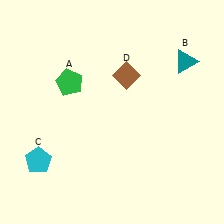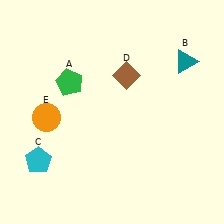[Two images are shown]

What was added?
An orange circle (E) was added in Image 2.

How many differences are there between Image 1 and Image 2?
There is 1 difference between the two images.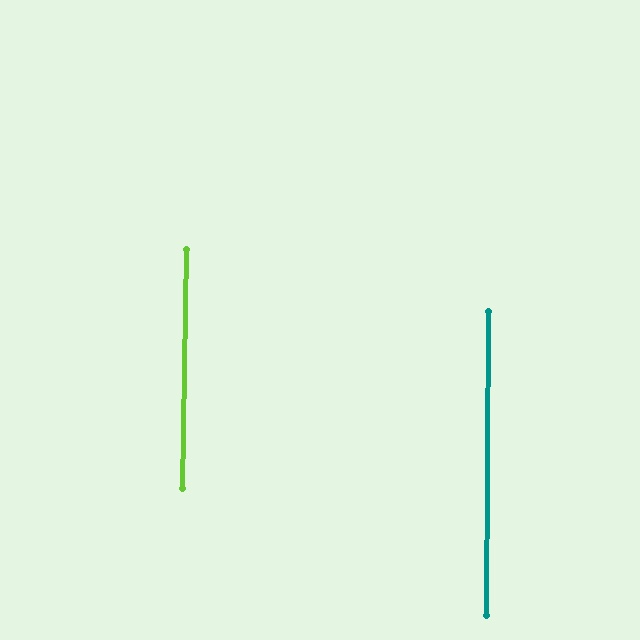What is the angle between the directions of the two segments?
Approximately 0 degrees.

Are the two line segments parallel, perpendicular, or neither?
Parallel — their directions differ by only 0.5°.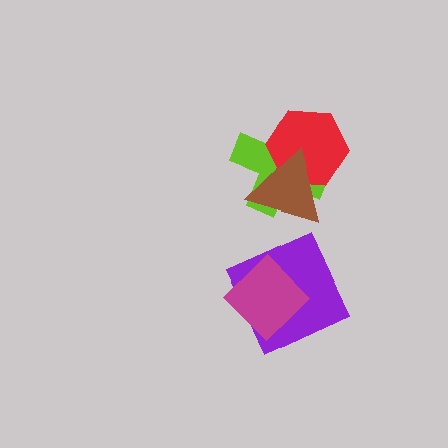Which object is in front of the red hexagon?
The brown triangle is in front of the red hexagon.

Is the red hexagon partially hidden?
Yes, it is partially covered by another shape.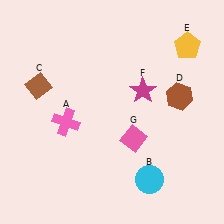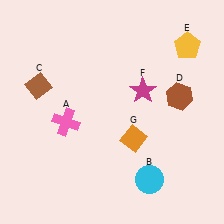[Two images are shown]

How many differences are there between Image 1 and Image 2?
There is 1 difference between the two images.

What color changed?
The diamond (G) changed from pink in Image 1 to orange in Image 2.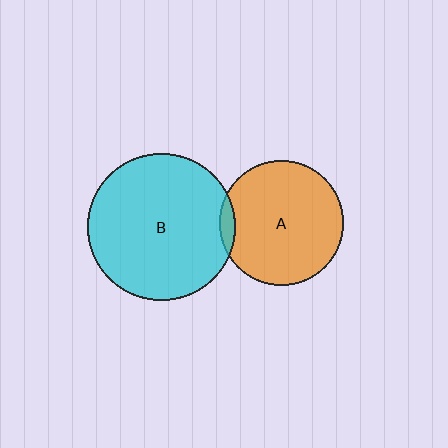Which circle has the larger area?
Circle B (cyan).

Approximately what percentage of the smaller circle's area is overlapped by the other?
Approximately 5%.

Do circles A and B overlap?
Yes.